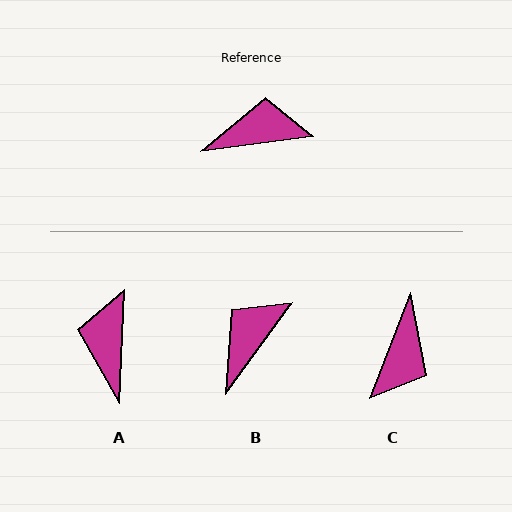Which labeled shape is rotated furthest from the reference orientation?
C, about 119 degrees away.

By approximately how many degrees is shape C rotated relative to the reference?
Approximately 119 degrees clockwise.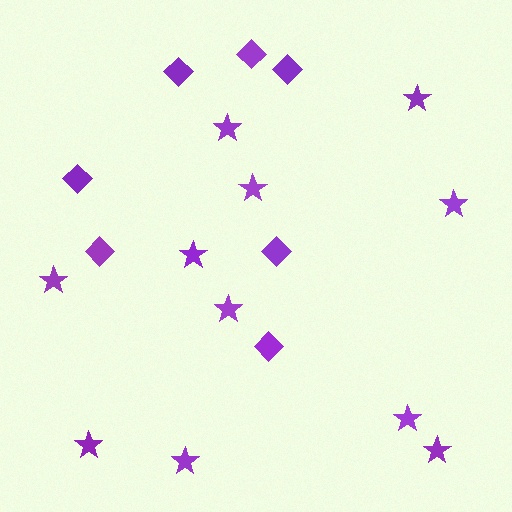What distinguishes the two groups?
There are 2 groups: one group of stars (11) and one group of diamonds (7).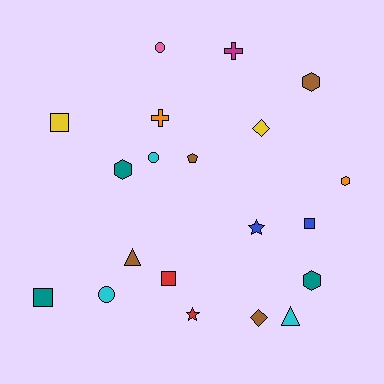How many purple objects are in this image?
There are no purple objects.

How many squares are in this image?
There are 4 squares.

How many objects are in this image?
There are 20 objects.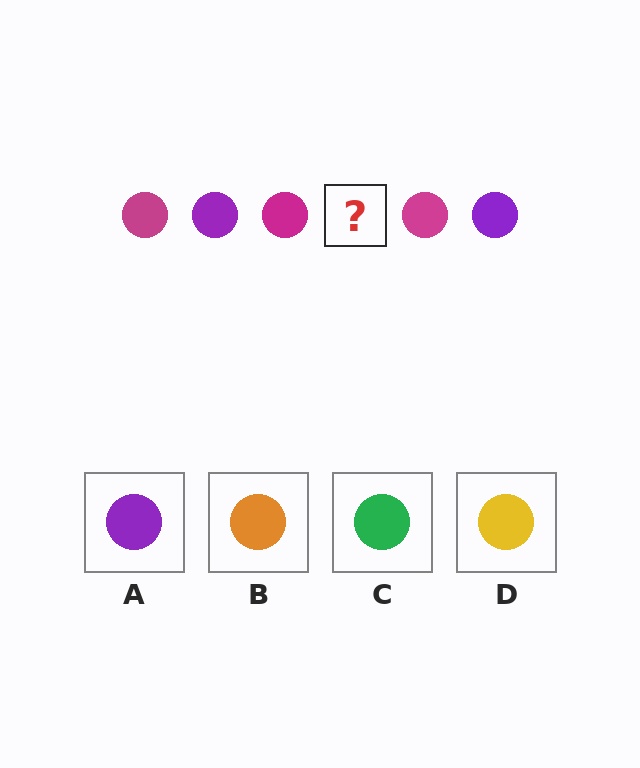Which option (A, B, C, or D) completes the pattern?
A.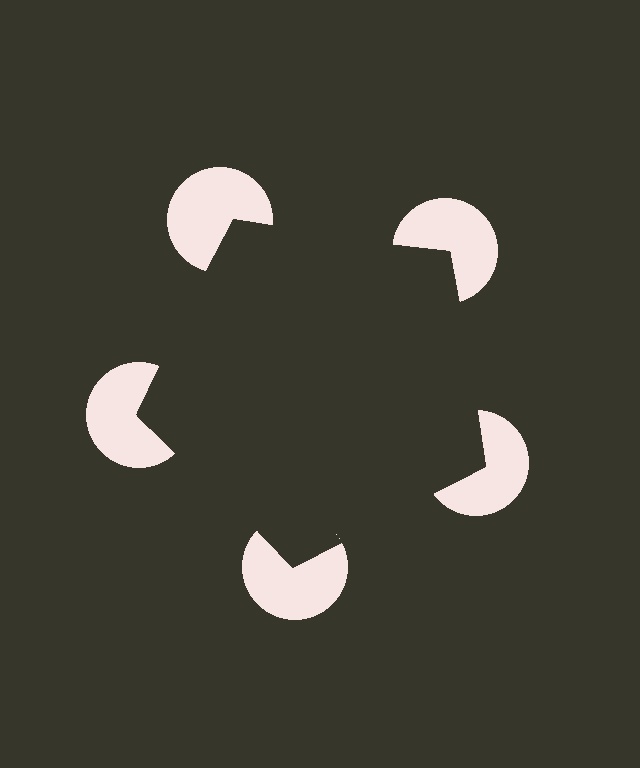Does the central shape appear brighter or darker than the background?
It typically appears slightly darker than the background, even though no actual brightness change is drawn.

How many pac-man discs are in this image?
There are 5 — one at each vertex of the illusory pentagon.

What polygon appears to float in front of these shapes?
An illusory pentagon — its edges are inferred from the aligned wedge cuts in the pac-man discs, not physically drawn.